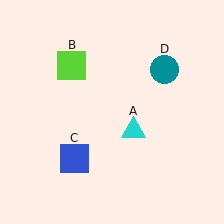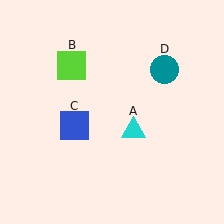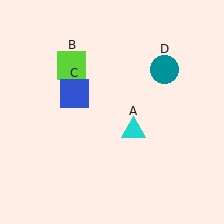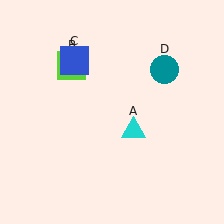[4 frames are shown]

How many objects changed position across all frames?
1 object changed position: blue square (object C).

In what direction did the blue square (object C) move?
The blue square (object C) moved up.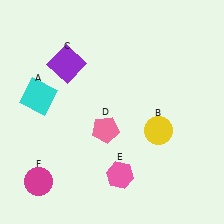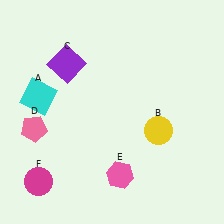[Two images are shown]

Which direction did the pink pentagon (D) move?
The pink pentagon (D) moved left.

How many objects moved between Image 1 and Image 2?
1 object moved between the two images.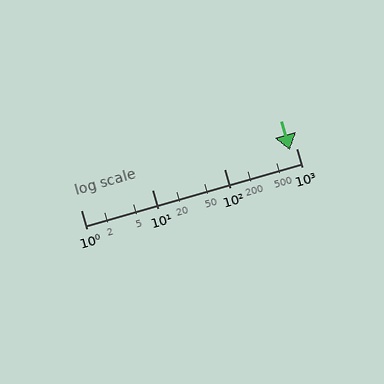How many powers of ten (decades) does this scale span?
The scale spans 3 decades, from 1 to 1000.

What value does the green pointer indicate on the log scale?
The pointer indicates approximately 820.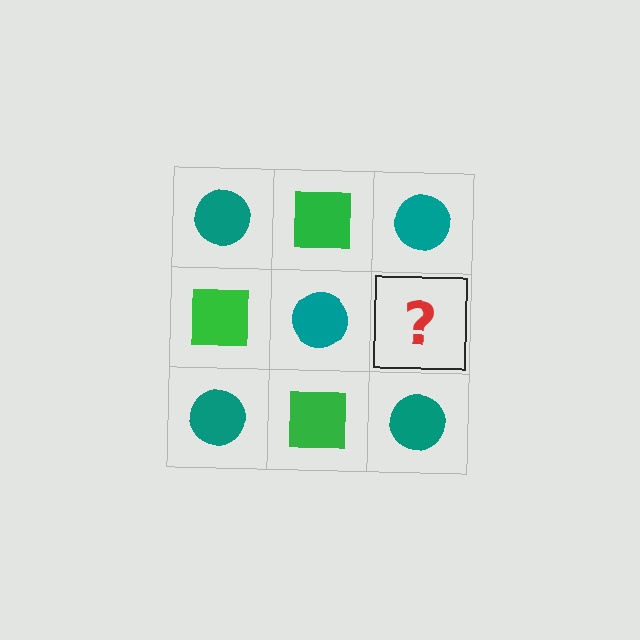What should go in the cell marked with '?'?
The missing cell should contain a green square.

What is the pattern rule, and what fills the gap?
The rule is that it alternates teal circle and green square in a checkerboard pattern. The gap should be filled with a green square.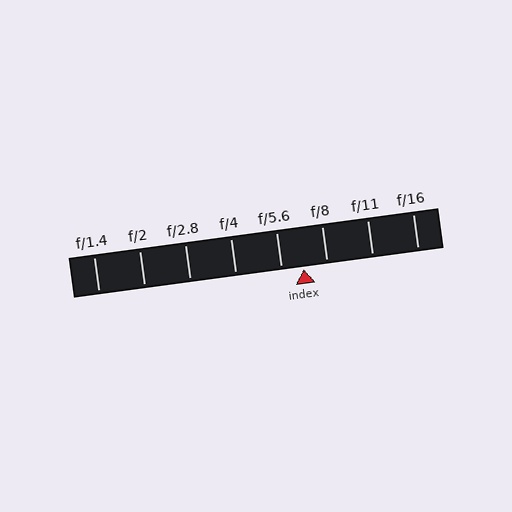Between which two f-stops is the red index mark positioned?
The index mark is between f/5.6 and f/8.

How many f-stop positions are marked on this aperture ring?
There are 8 f-stop positions marked.